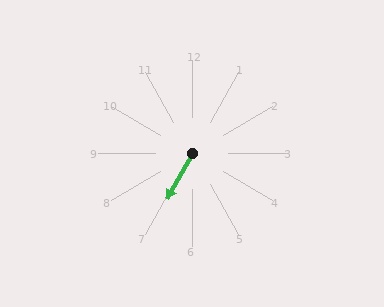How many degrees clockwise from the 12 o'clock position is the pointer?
Approximately 209 degrees.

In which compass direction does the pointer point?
Southwest.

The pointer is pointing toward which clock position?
Roughly 7 o'clock.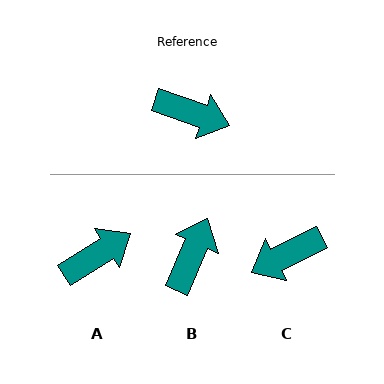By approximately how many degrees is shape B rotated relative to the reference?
Approximately 86 degrees counter-clockwise.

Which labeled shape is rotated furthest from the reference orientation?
C, about 133 degrees away.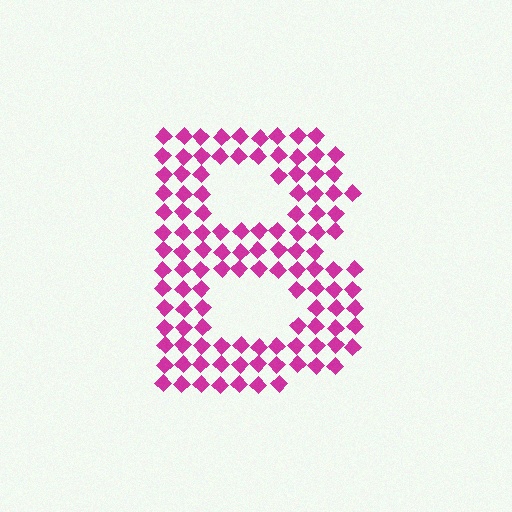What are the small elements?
The small elements are diamonds.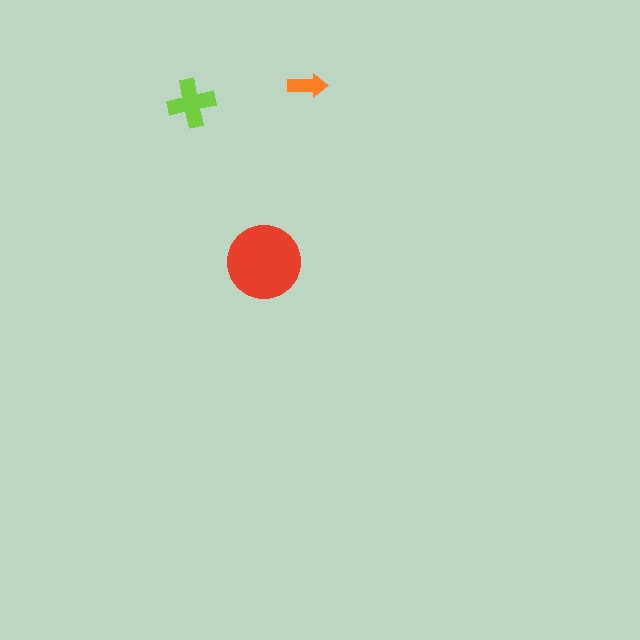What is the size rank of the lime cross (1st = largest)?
2nd.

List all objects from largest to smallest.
The red circle, the lime cross, the orange arrow.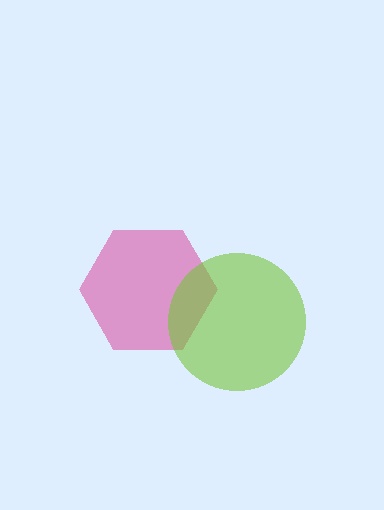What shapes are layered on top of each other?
The layered shapes are: a pink hexagon, a lime circle.